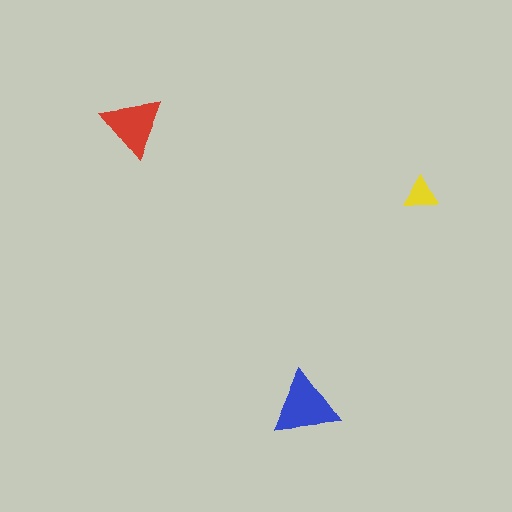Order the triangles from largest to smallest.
the blue one, the red one, the yellow one.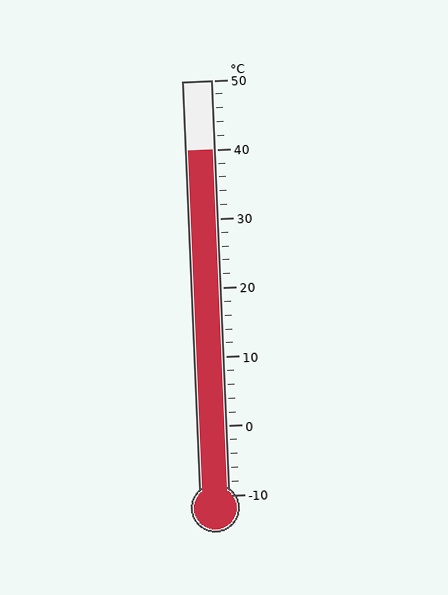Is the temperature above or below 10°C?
The temperature is above 10°C.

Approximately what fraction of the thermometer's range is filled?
The thermometer is filled to approximately 85% of its range.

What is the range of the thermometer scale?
The thermometer scale ranges from -10°C to 50°C.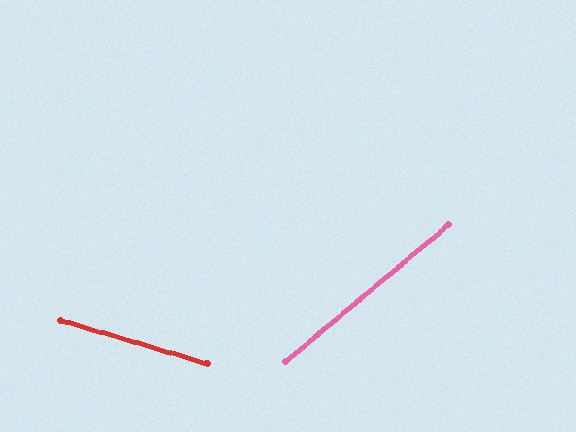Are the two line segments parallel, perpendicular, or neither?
Neither parallel nor perpendicular — they differ by about 56°.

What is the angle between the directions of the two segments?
Approximately 56 degrees.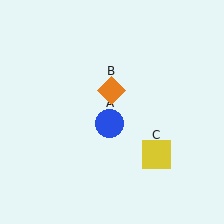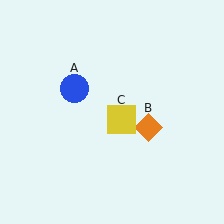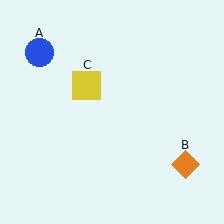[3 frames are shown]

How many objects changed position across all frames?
3 objects changed position: blue circle (object A), orange diamond (object B), yellow square (object C).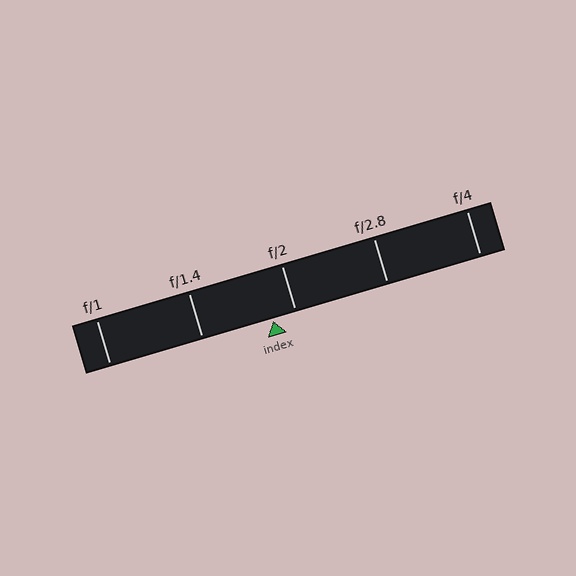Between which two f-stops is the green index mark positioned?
The index mark is between f/1.4 and f/2.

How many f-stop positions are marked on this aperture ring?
There are 5 f-stop positions marked.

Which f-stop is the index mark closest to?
The index mark is closest to f/2.